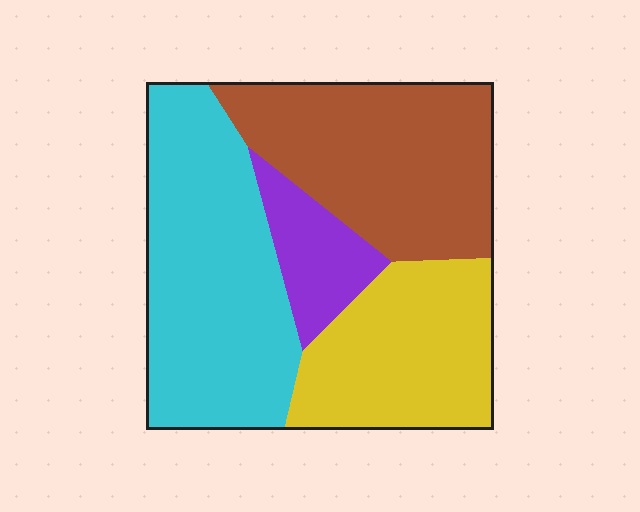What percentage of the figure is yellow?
Yellow covers 24% of the figure.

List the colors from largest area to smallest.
From largest to smallest: cyan, brown, yellow, purple.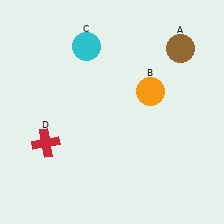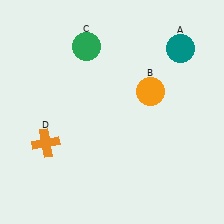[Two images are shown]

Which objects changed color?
A changed from brown to teal. C changed from cyan to green. D changed from red to orange.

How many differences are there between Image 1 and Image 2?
There are 3 differences between the two images.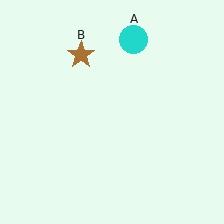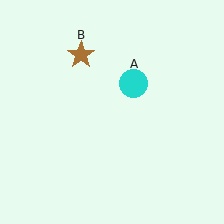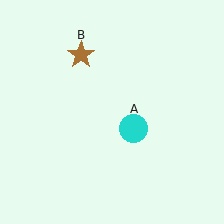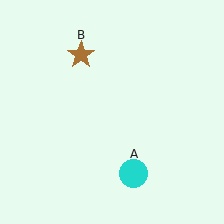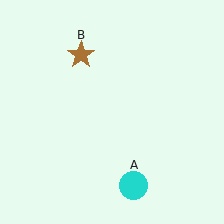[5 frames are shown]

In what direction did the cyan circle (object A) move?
The cyan circle (object A) moved down.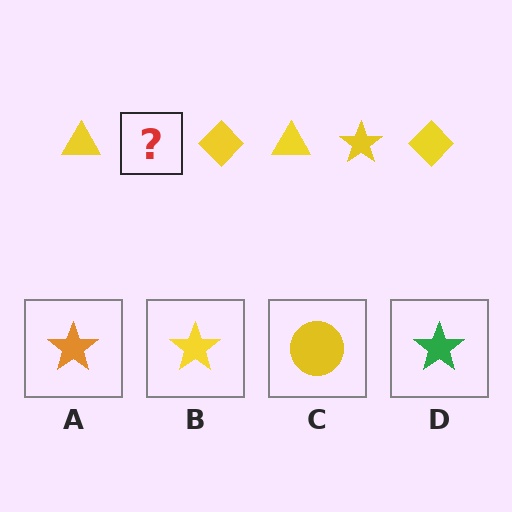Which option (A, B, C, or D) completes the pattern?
B.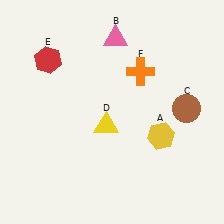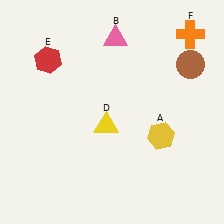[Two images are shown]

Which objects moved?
The objects that moved are: the brown circle (C), the orange cross (F).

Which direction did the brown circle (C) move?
The brown circle (C) moved up.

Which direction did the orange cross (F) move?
The orange cross (F) moved right.